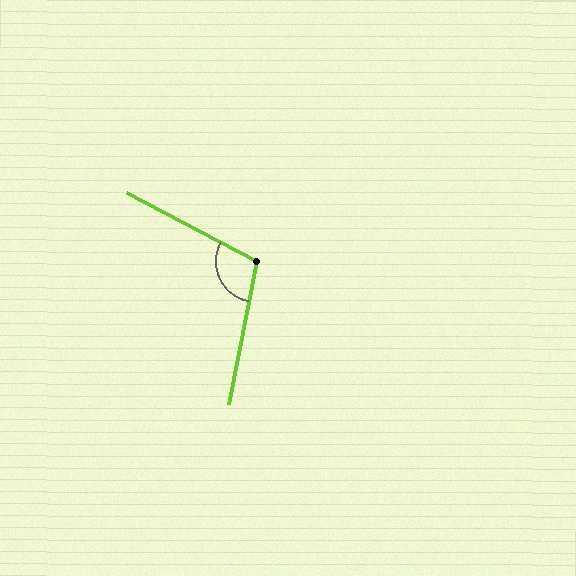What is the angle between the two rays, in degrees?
Approximately 107 degrees.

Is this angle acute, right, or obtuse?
It is obtuse.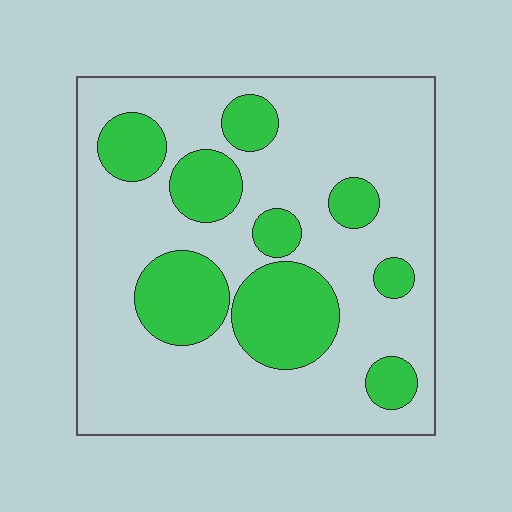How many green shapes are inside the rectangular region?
9.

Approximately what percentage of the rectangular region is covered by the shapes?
Approximately 25%.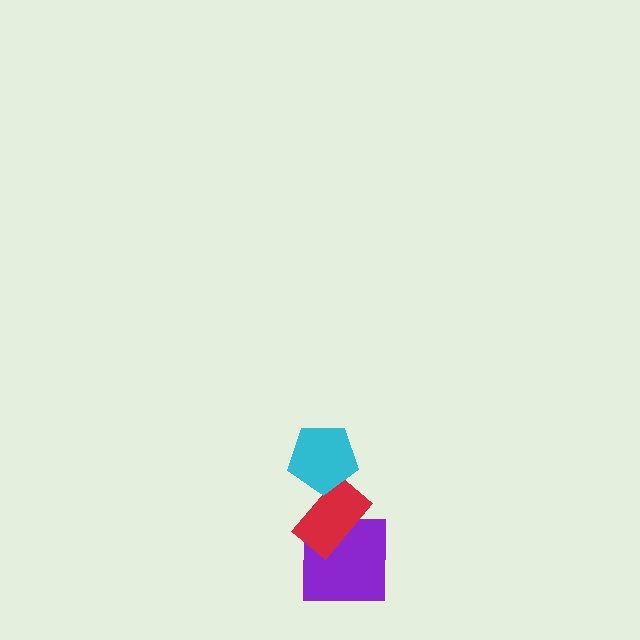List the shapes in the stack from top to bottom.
From top to bottom: the cyan pentagon, the red rectangle, the purple square.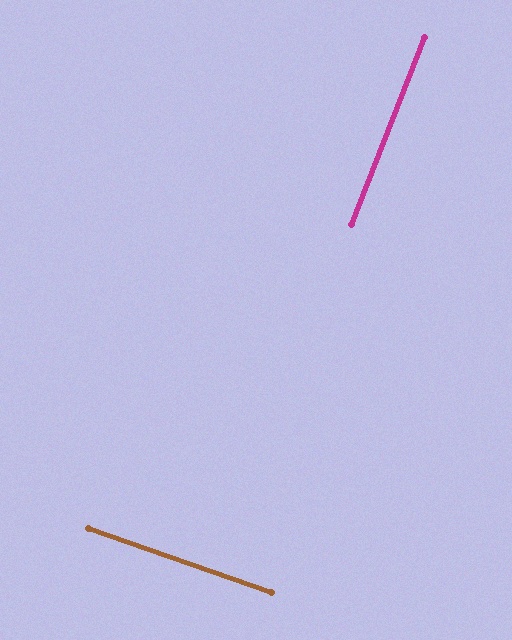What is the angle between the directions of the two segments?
Approximately 88 degrees.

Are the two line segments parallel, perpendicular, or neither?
Perpendicular — they meet at approximately 88°.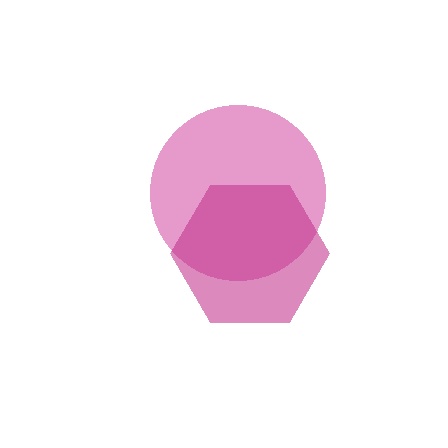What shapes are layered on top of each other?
The layered shapes are: a pink circle, a magenta hexagon.